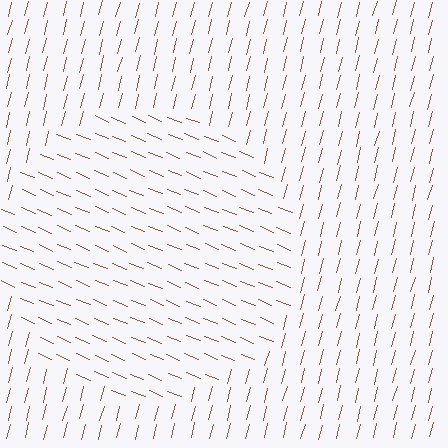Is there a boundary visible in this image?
Yes, there is a texture boundary formed by a change in line orientation.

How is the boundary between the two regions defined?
The boundary is defined purely by a change in line orientation (approximately 82 degrees difference). All lines are the same color and thickness.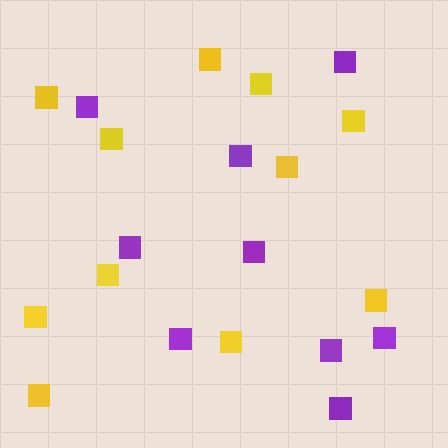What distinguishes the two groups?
There are 2 groups: one group of purple squares (9) and one group of yellow squares (11).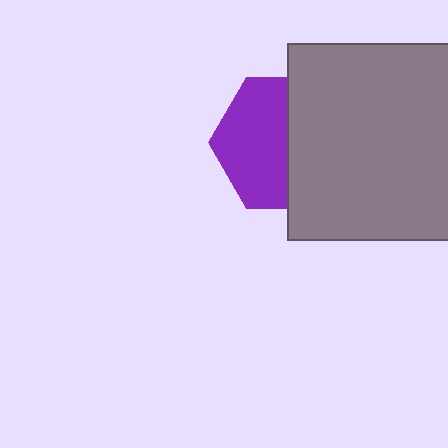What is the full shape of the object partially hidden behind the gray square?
The partially hidden object is a purple hexagon.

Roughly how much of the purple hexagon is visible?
About half of it is visible (roughly 53%).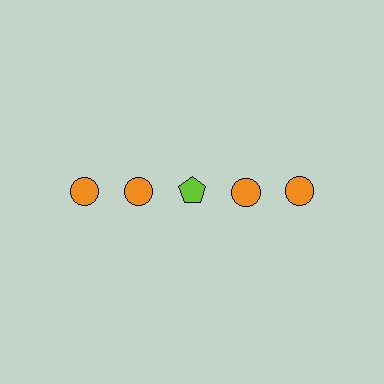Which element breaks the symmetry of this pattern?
The lime pentagon in the top row, center column breaks the symmetry. All other shapes are orange circles.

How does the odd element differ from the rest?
It differs in both color (lime instead of orange) and shape (pentagon instead of circle).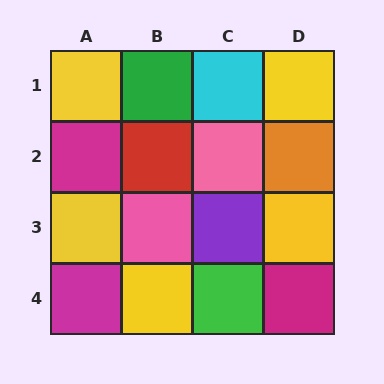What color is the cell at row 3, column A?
Yellow.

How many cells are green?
2 cells are green.